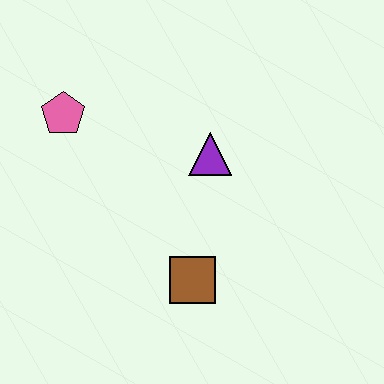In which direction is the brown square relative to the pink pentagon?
The brown square is below the pink pentagon.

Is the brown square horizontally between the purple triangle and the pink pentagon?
Yes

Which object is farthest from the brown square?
The pink pentagon is farthest from the brown square.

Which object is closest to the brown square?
The purple triangle is closest to the brown square.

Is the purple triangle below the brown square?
No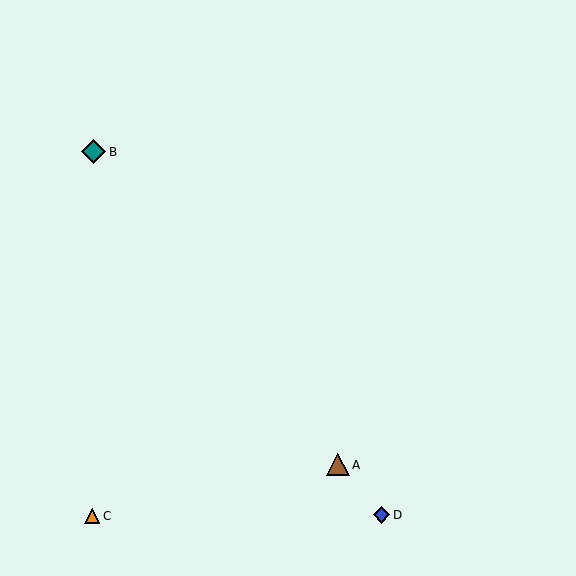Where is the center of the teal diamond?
The center of the teal diamond is at (94, 152).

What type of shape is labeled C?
Shape C is an orange triangle.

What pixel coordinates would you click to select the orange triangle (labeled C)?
Click at (92, 516) to select the orange triangle C.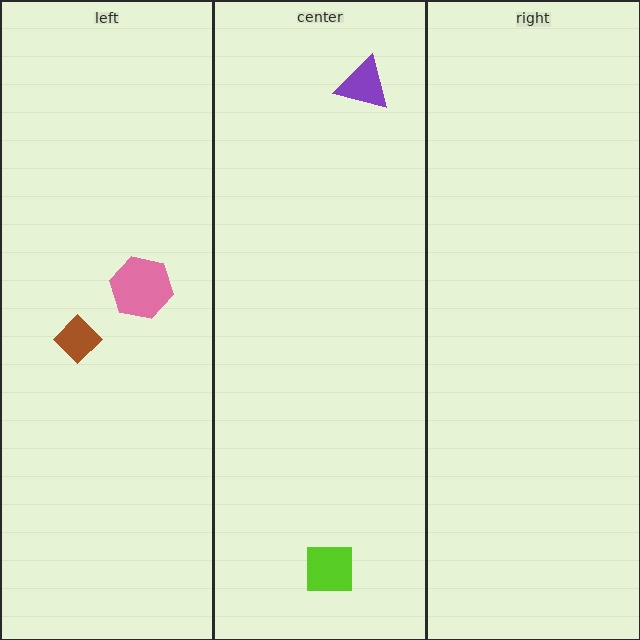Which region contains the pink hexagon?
The left region.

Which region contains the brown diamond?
The left region.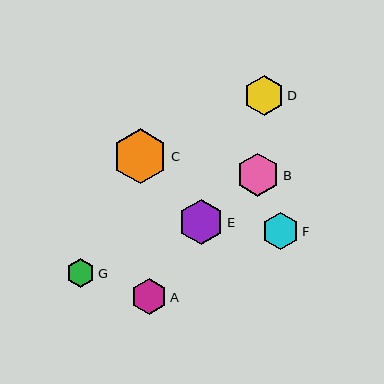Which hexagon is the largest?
Hexagon C is the largest with a size of approximately 55 pixels.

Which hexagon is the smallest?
Hexagon G is the smallest with a size of approximately 29 pixels.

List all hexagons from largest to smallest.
From largest to smallest: C, E, B, D, F, A, G.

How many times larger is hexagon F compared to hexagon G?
Hexagon F is approximately 1.3 times the size of hexagon G.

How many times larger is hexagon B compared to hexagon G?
Hexagon B is approximately 1.5 times the size of hexagon G.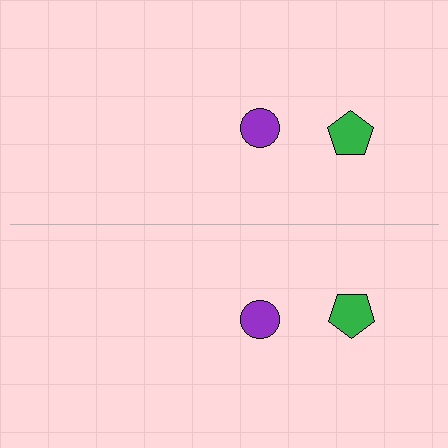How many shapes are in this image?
There are 4 shapes in this image.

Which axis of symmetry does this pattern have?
The pattern has a horizontal axis of symmetry running through the center of the image.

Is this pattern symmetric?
Yes, this pattern has bilateral (reflection) symmetry.